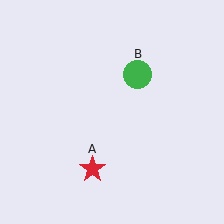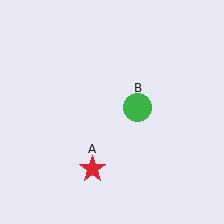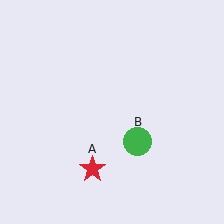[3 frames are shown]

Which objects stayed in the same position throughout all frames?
Red star (object A) remained stationary.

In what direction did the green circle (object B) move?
The green circle (object B) moved down.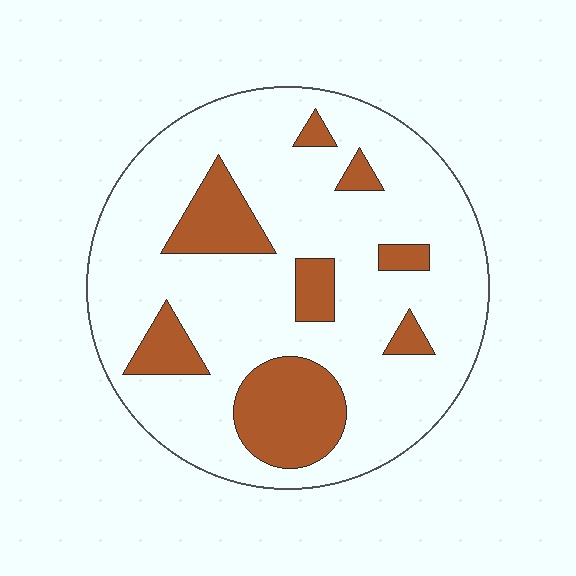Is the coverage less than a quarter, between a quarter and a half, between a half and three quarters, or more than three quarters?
Less than a quarter.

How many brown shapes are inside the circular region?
8.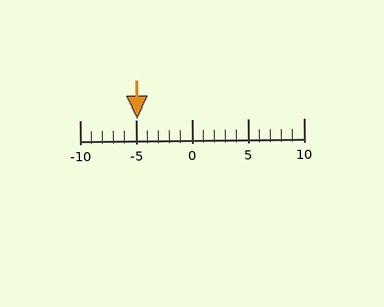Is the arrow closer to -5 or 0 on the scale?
The arrow is closer to -5.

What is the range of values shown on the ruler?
The ruler shows values from -10 to 10.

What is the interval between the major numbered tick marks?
The major tick marks are spaced 5 units apart.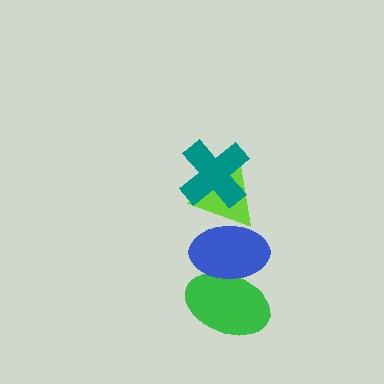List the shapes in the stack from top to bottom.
From top to bottom: the teal cross, the lime triangle, the blue ellipse, the green ellipse.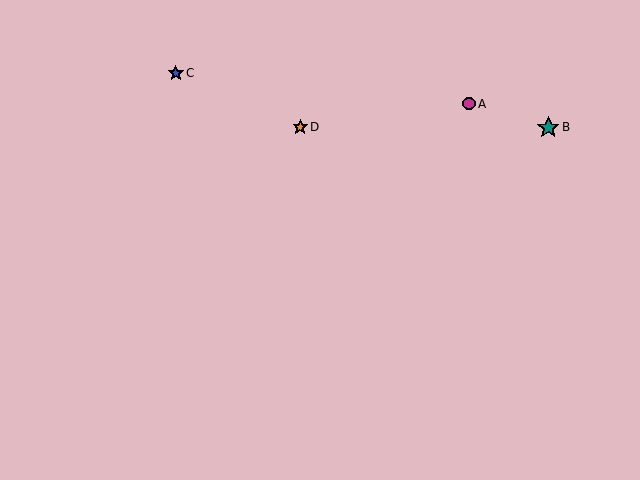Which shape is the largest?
The teal star (labeled B) is the largest.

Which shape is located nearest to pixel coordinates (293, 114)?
The orange star (labeled D) at (300, 127) is nearest to that location.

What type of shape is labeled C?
Shape C is a blue star.